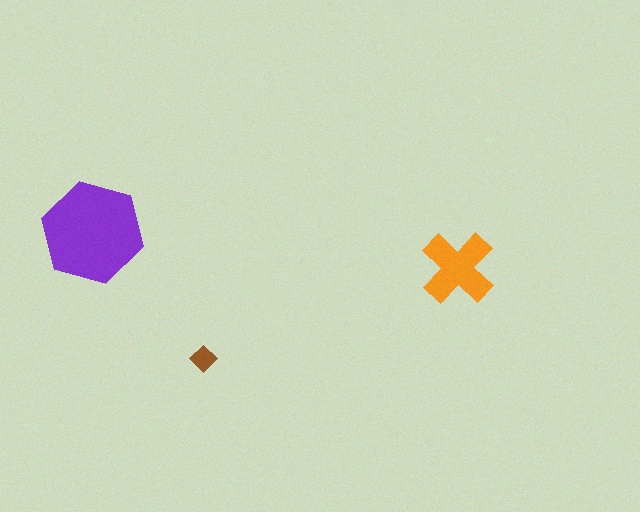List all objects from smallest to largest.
The brown diamond, the orange cross, the purple hexagon.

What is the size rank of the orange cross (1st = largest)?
2nd.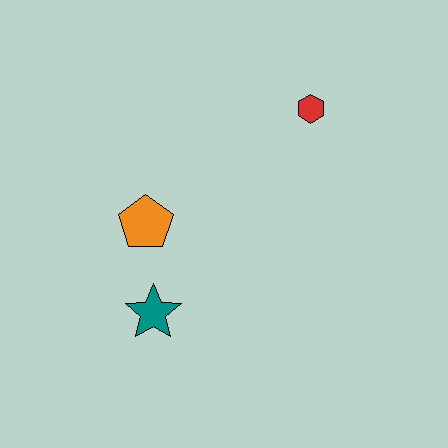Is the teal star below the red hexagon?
Yes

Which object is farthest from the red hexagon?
The teal star is farthest from the red hexagon.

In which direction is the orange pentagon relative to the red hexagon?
The orange pentagon is to the left of the red hexagon.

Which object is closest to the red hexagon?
The orange pentagon is closest to the red hexagon.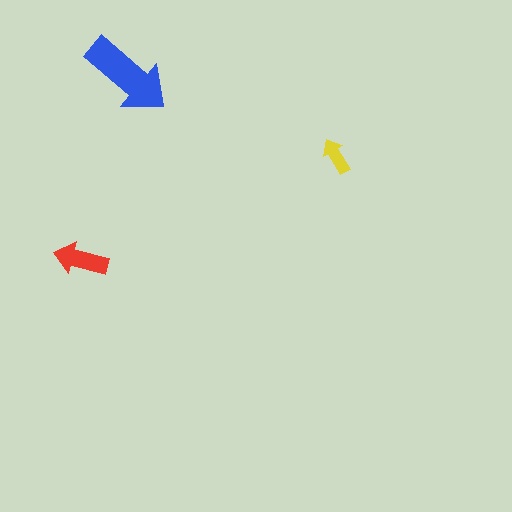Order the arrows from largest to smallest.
the blue one, the red one, the yellow one.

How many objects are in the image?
There are 3 objects in the image.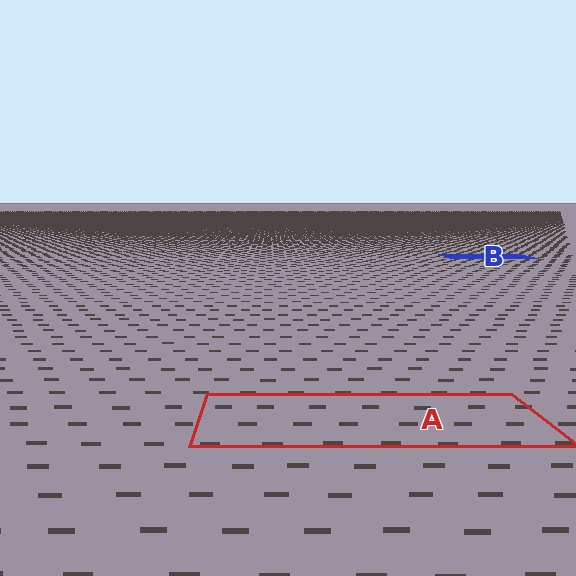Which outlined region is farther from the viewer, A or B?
Region B is farther from the viewer — the texture elements inside it appear smaller and more densely packed.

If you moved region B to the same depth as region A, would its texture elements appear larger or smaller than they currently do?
They would appear larger. At a closer depth, the same texture elements are projected at a bigger on-screen size.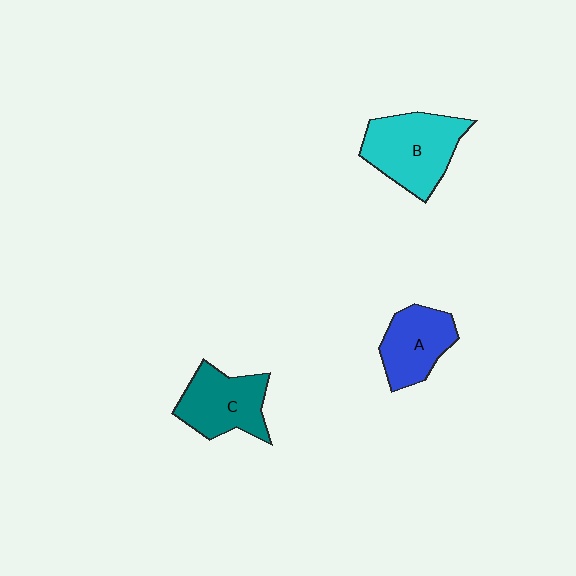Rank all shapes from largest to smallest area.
From largest to smallest: B (cyan), C (teal), A (blue).